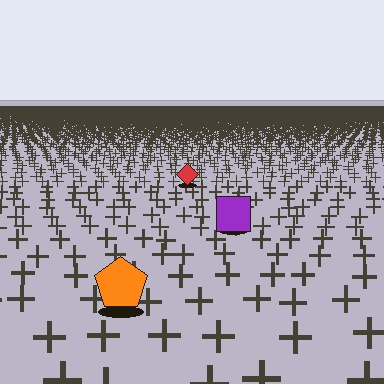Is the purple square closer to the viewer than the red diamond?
Yes. The purple square is closer — you can tell from the texture gradient: the ground texture is coarser near it.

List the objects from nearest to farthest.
From nearest to farthest: the orange pentagon, the purple square, the red diamond.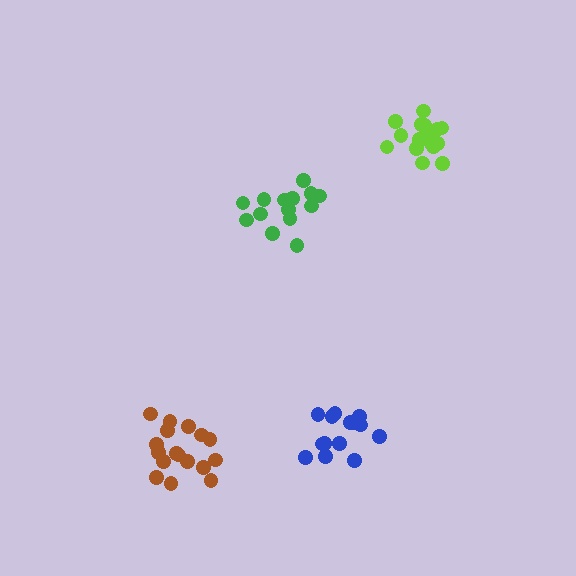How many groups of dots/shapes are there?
There are 4 groups.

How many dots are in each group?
Group 1: 14 dots, Group 2: 17 dots, Group 3: 14 dots, Group 4: 18 dots (63 total).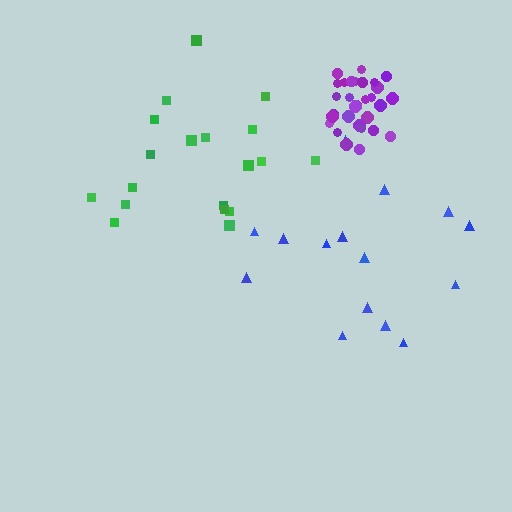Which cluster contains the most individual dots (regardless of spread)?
Purple (31).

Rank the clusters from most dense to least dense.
purple, green, blue.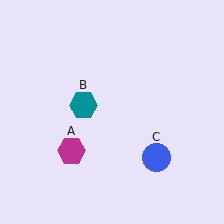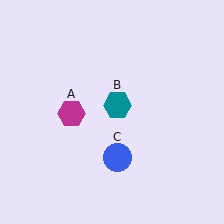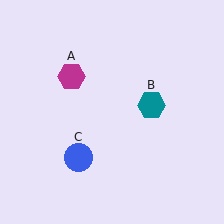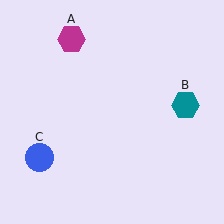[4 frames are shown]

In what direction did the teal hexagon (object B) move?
The teal hexagon (object B) moved right.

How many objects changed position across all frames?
3 objects changed position: magenta hexagon (object A), teal hexagon (object B), blue circle (object C).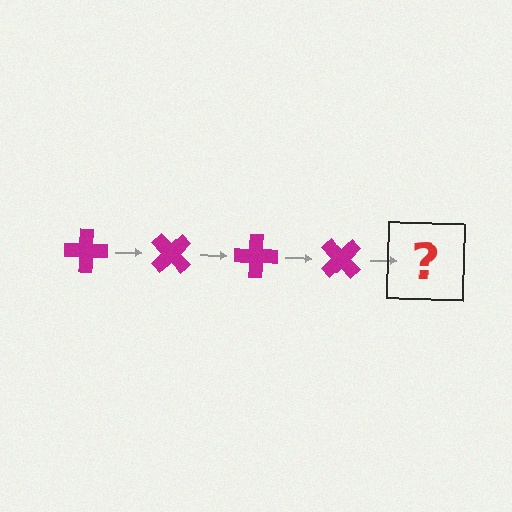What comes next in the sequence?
The next element should be a magenta cross rotated 180 degrees.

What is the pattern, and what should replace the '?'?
The pattern is that the cross rotates 45 degrees each step. The '?' should be a magenta cross rotated 180 degrees.